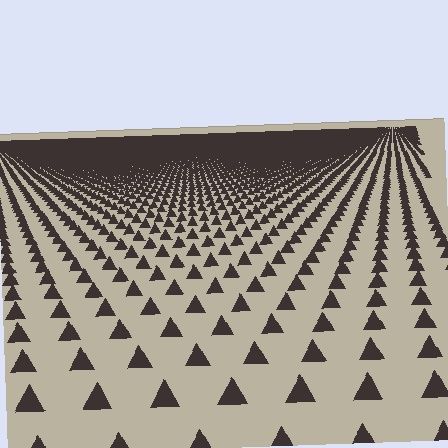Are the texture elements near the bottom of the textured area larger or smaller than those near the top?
Larger. Near the bottom, elements are closer to the viewer and appear at a bigger on-screen size.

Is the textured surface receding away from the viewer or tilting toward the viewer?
The surface is receding away from the viewer. Texture elements get smaller and denser toward the top.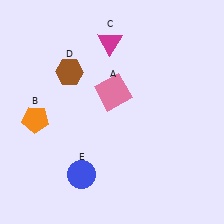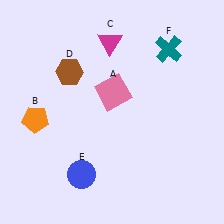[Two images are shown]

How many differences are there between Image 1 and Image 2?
There is 1 difference between the two images.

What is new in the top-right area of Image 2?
A teal cross (F) was added in the top-right area of Image 2.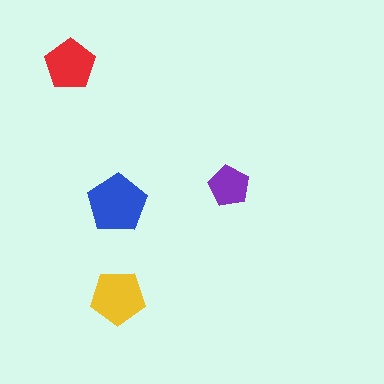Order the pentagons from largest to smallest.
the blue one, the yellow one, the red one, the purple one.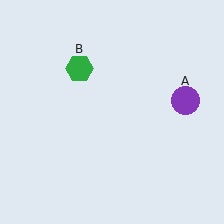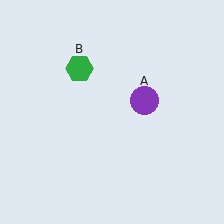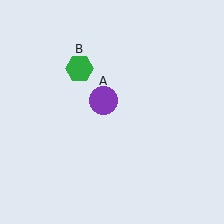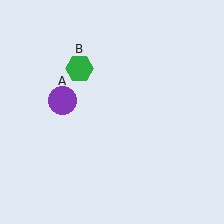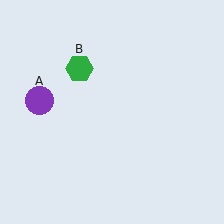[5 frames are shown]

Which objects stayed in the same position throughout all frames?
Green hexagon (object B) remained stationary.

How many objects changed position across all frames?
1 object changed position: purple circle (object A).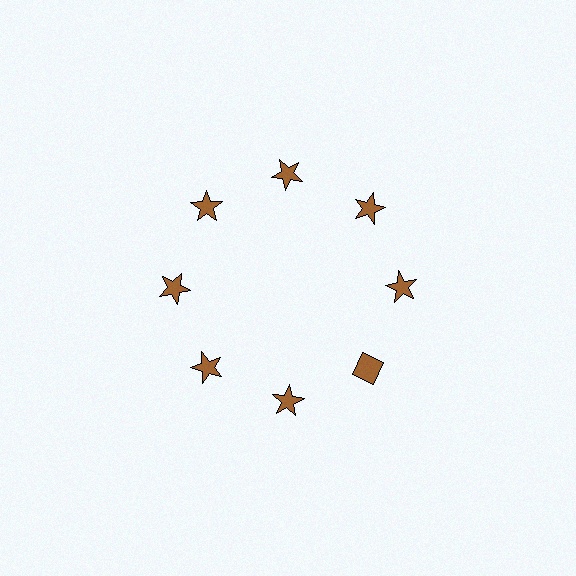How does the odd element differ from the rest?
It has a different shape: diamond instead of star.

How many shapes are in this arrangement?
There are 8 shapes arranged in a ring pattern.